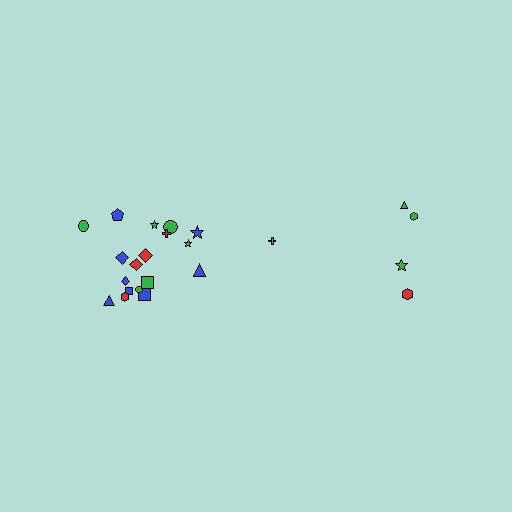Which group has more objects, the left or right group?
The left group.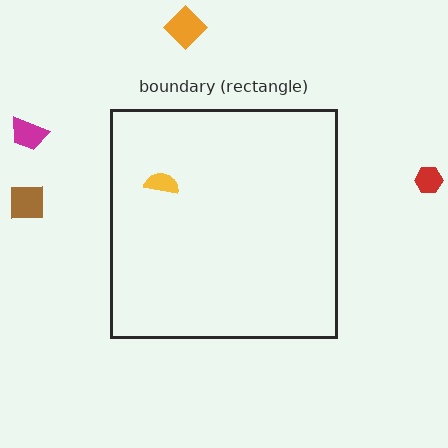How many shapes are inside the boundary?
1 inside, 4 outside.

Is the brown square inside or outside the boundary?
Outside.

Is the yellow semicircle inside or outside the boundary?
Inside.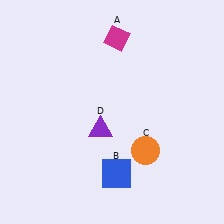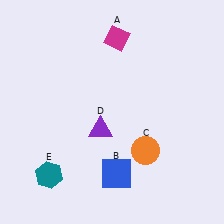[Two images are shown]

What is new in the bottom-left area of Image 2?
A teal hexagon (E) was added in the bottom-left area of Image 2.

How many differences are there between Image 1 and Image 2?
There is 1 difference between the two images.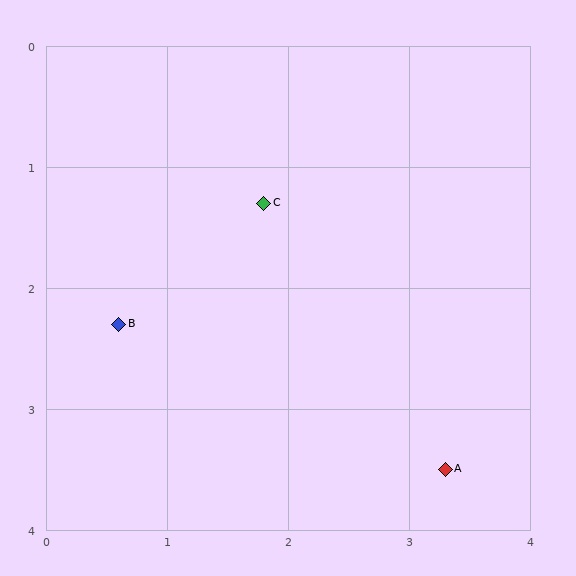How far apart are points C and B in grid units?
Points C and B are about 1.6 grid units apart.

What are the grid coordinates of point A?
Point A is at approximately (3.3, 3.5).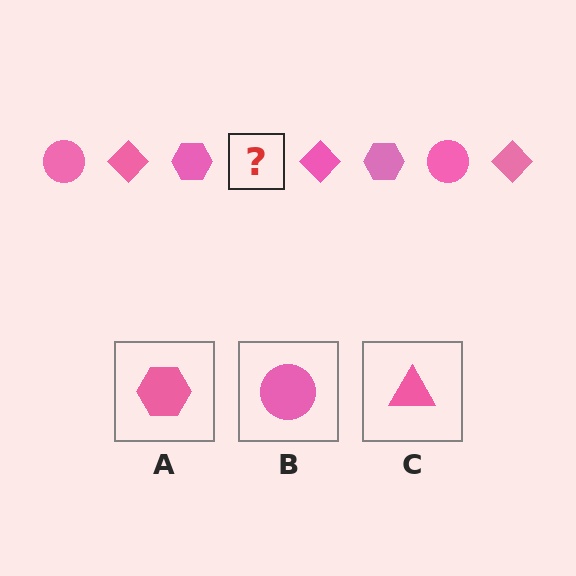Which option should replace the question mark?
Option B.